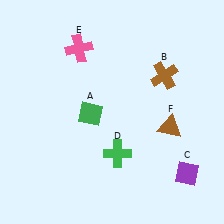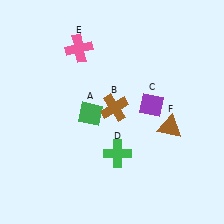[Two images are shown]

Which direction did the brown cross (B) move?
The brown cross (B) moved left.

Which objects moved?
The objects that moved are: the brown cross (B), the purple diamond (C).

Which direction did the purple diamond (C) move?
The purple diamond (C) moved up.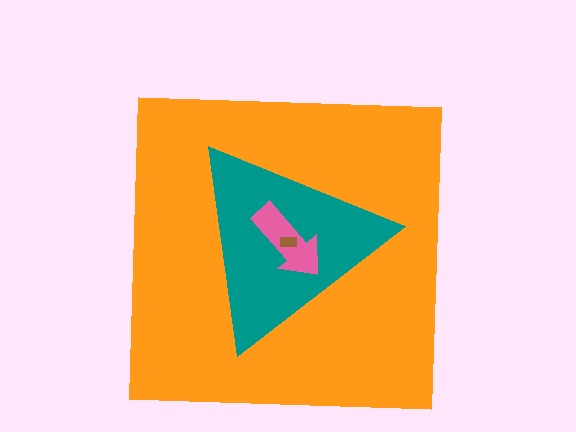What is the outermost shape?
The orange square.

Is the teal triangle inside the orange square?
Yes.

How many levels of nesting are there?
4.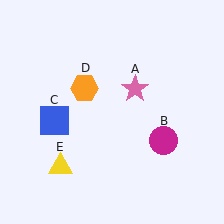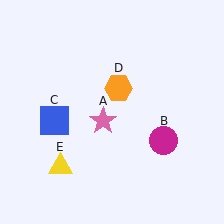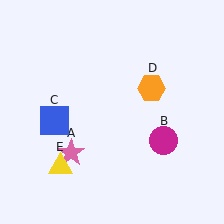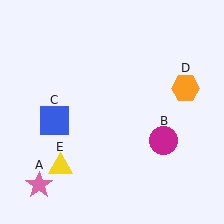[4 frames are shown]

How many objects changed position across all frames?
2 objects changed position: pink star (object A), orange hexagon (object D).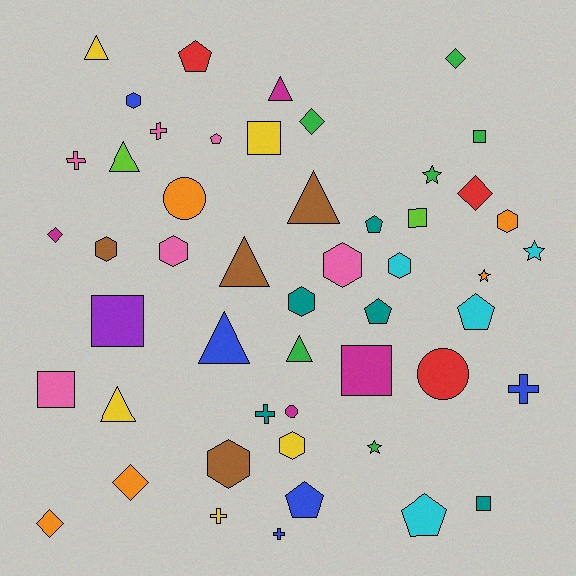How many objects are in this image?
There are 50 objects.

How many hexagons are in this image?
There are 9 hexagons.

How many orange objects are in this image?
There are 5 orange objects.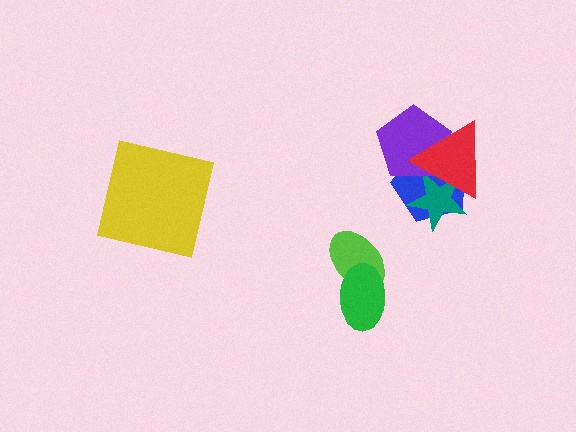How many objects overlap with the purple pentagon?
3 objects overlap with the purple pentagon.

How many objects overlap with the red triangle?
3 objects overlap with the red triangle.